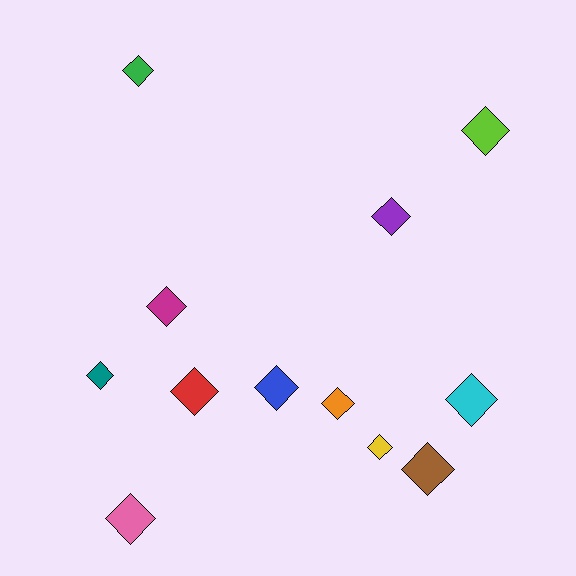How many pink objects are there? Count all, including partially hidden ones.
There is 1 pink object.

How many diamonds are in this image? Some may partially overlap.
There are 12 diamonds.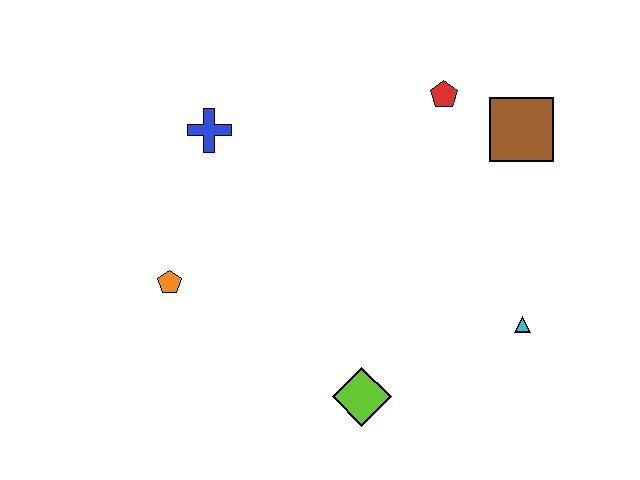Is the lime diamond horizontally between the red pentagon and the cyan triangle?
No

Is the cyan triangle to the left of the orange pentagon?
No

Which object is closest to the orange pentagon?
The blue cross is closest to the orange pentagon.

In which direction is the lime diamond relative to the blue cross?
The lime diamond is below the blue cross.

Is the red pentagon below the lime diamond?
No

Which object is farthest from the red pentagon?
The orange pentagon is farthest from the red pentagon.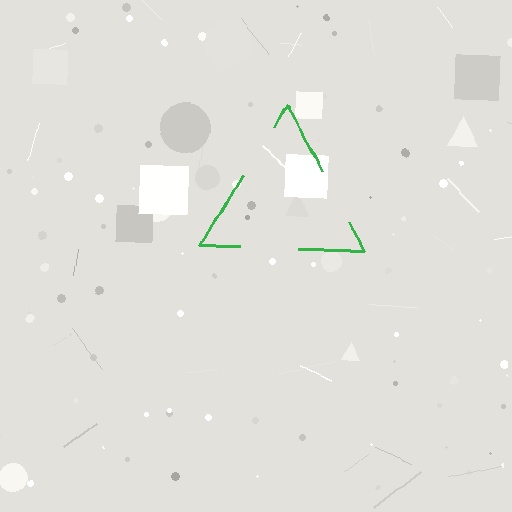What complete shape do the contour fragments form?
The contour fragments form a triangle.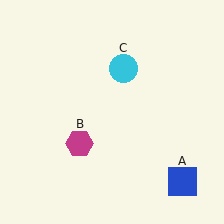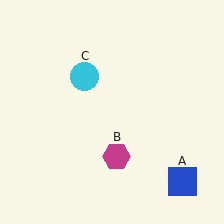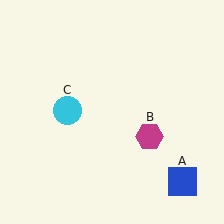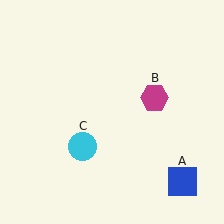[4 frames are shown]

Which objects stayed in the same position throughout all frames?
Blue square (object A) remained stationary.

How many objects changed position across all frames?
2 objects changed position: magenta hexagon (object B), cyan circle (object C).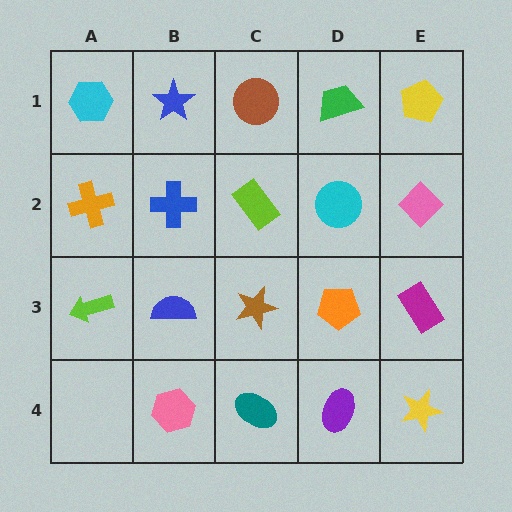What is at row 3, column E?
A magenta rectangle.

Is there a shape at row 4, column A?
No, that cell is empty.